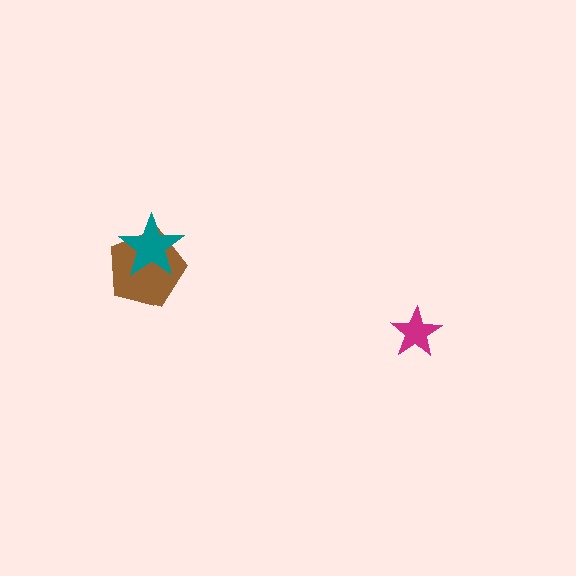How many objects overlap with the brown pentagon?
1 object overlaps with the brown pentagon.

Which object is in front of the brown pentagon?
The teal star is in front of the brown pentagon.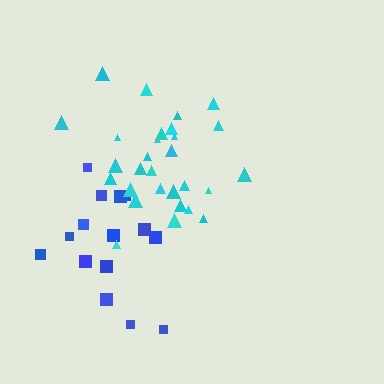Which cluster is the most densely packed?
Cyan.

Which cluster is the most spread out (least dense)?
Blue.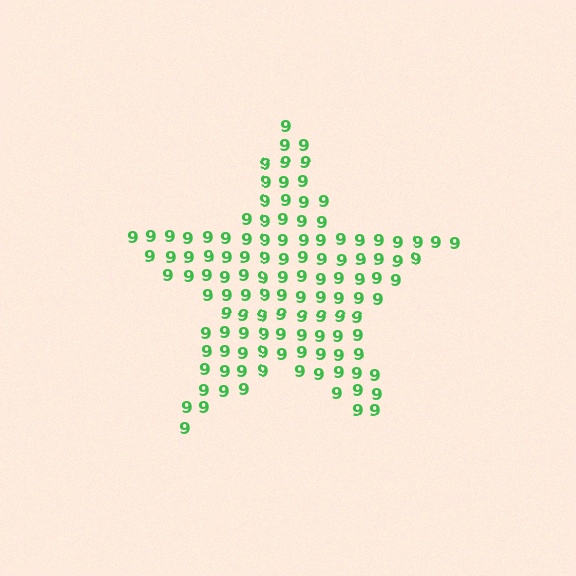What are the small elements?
The small elements are digit 9's.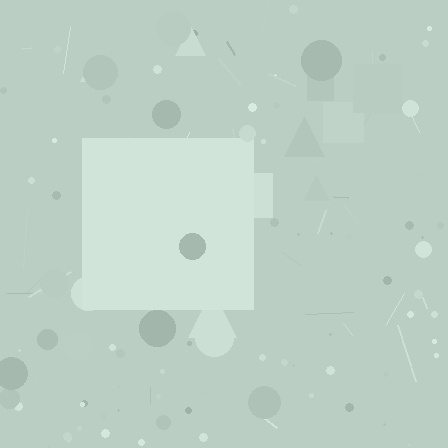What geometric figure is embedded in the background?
A square is embedded in the background.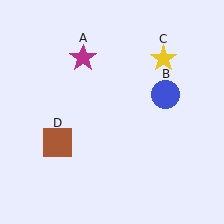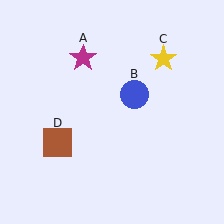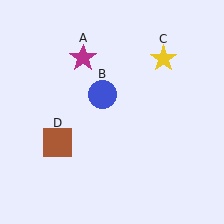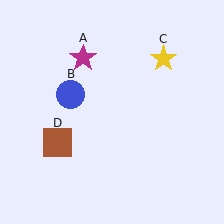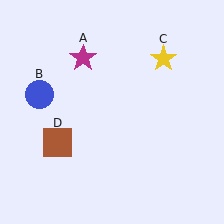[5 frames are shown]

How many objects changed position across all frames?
1 object changed position: blue circle (object B).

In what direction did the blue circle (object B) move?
The blue circle (object B) moved left.